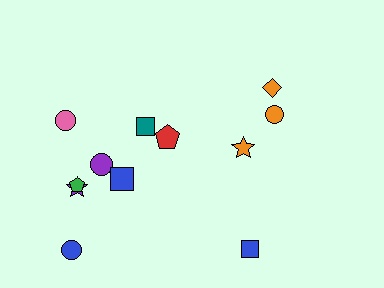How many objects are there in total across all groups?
There are 12 objects.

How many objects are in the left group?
There are 8 objects.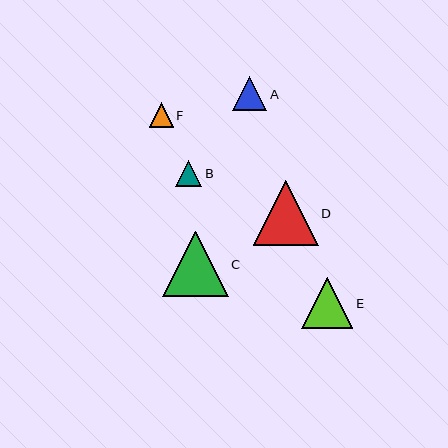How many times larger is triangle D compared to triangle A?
Triangle D is approximately 1.9 times the size of triangle A.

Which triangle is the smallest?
Triangle F is the smallest with a size of approximately 24 pixels.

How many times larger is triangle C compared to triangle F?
Triangle C is approximately 2.7 times the size of triangle F.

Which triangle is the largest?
Triangle C is the largest with a size of approximately 66 pixels.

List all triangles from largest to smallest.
From largest to smallest: C, D, E, A, B, F.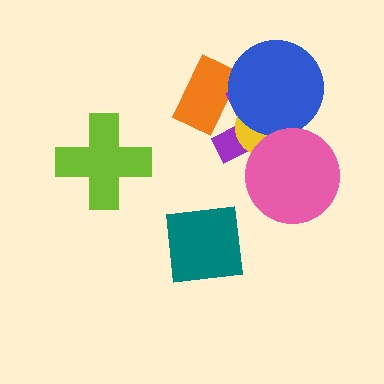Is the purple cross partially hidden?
Yes, it is partially covered by another shape.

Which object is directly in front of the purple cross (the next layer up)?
The yellow circle is directly in front of the purple cross.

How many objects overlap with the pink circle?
2 objects overlap with the pink circle.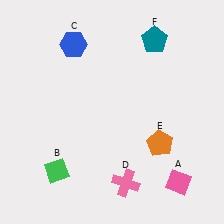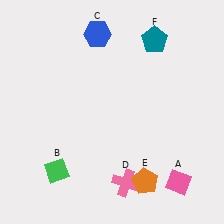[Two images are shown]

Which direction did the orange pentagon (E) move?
The orange pentagon (E) moved down.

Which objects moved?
The objects that moved are: the blue hexagon (C), the orange pentagon (E).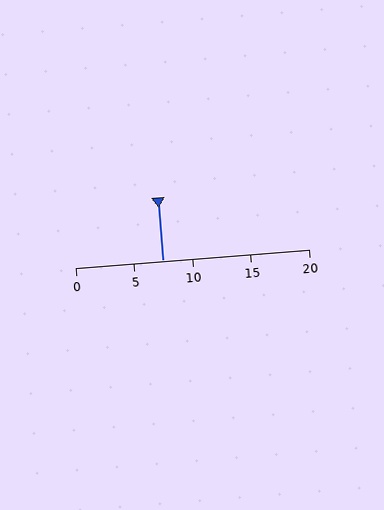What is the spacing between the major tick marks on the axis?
The major ticks are spaced 5 apart.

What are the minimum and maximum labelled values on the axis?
The axis runs from 0 to 20.